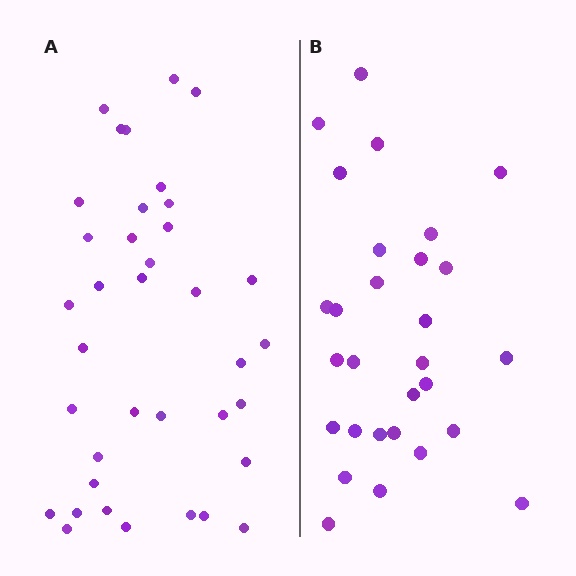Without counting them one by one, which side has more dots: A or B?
Region A (the left region) has more dots.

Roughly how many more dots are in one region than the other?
Region A has roughly 8 or so more dots than region B.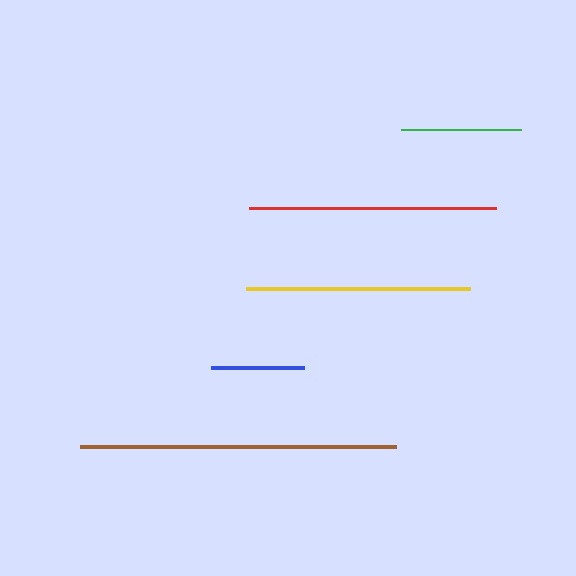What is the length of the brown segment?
The brown segment is approximately 316 pixels long.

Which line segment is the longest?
The brown line is the longest at approximately 316 pixels.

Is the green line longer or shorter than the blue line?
The green line is longer than the blue line.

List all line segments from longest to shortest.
From longest to shortest: brown, red, yellow, green, blue.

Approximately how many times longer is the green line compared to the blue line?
The green line is approximately 1.3 times the length of the blue line.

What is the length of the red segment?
The red segment is approximately 247 pixels long.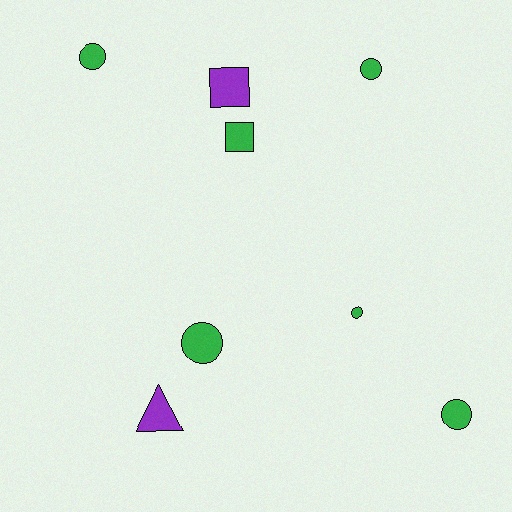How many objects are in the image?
There are 8 objects.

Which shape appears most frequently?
Circle, with 5 objects.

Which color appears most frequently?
Green, with 6 objects.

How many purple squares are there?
There is 1 purple square.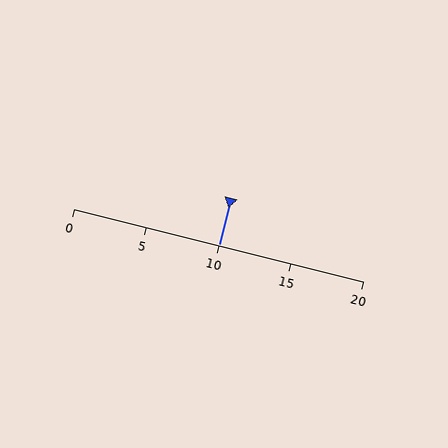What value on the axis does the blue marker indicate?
The marker indicates approximately 10.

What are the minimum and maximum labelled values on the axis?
The axis runs from 0 to 20.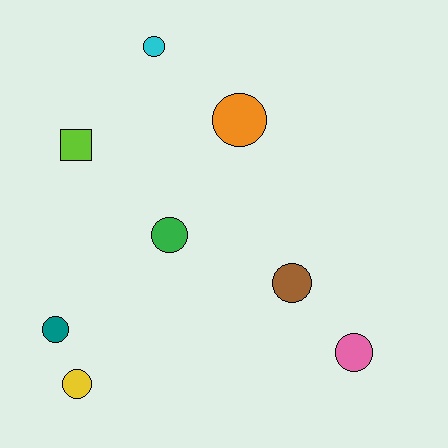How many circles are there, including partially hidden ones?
There are 7 circles.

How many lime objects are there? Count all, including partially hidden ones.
There is 1 lime object.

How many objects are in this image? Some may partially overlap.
There are 8 objects.